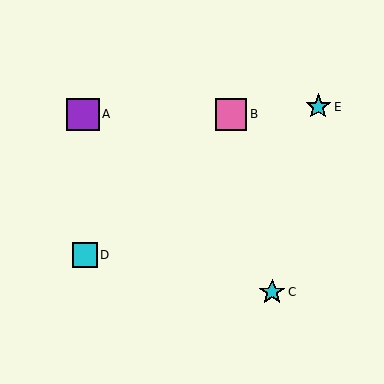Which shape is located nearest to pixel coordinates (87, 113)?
The purple square (labeled A) at (83, 114) is nearest to that location.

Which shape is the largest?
The purple square (labeled A) is the largest.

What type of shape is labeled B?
Shape B is a pink square.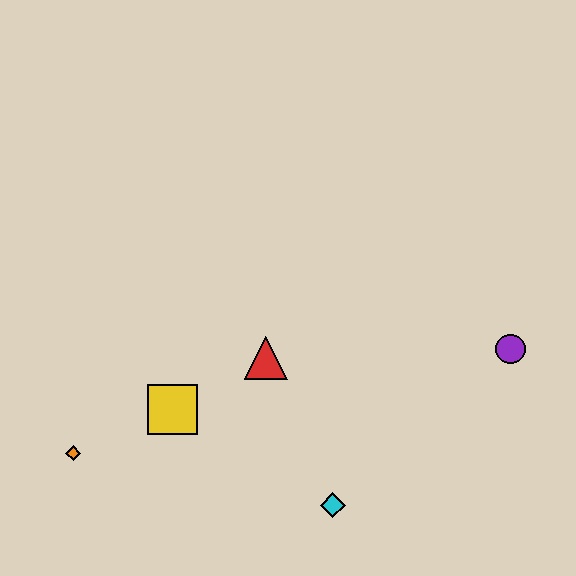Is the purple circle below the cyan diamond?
No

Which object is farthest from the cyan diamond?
The orange diamond is farthest from the cyan diamond.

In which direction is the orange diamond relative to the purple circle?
The orange diamond is to the left of the purple circle.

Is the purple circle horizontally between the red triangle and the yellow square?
No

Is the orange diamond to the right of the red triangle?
No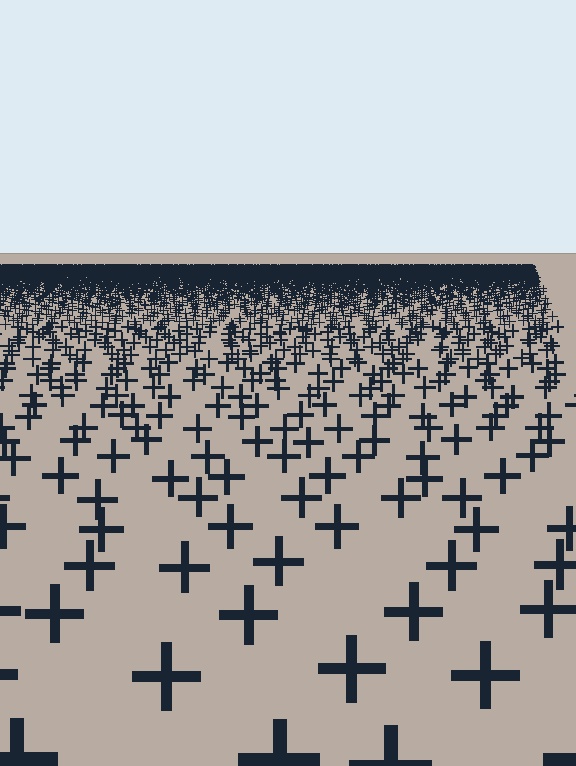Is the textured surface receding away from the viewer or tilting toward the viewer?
The surface is receding away from the viewer. Texture elements get smaller and denser toward the top.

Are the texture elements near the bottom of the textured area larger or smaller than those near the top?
Larger. Near the bottom, elements are closer to the viewer and appear at a bigger on-screen size.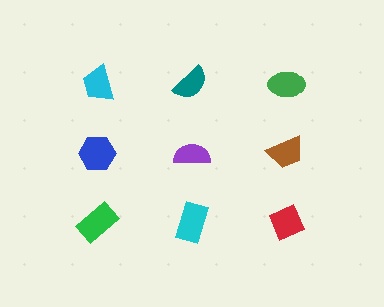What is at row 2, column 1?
A blue hexagon.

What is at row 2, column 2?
A purple semicircle.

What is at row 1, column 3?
A green ellipse.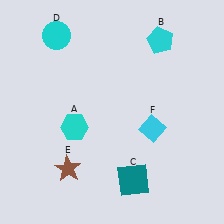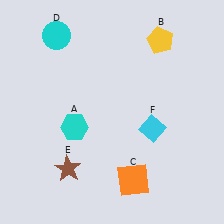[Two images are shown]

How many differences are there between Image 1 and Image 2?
There are 2 differences between the two images.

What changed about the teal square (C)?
In Image 1, C is teal. In Image 2, it changed to orange.